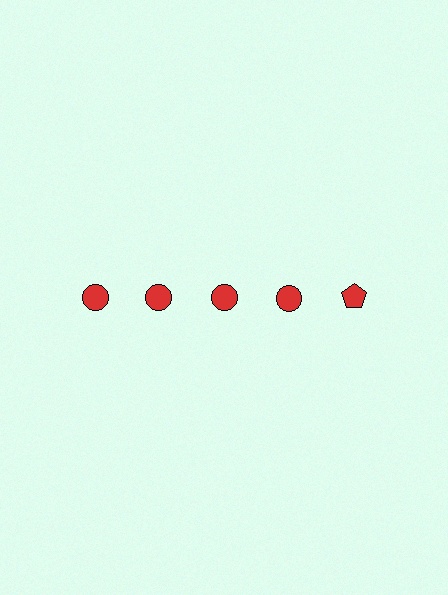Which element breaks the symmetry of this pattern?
The red pentagon in the top row, rightmost column breaks the symmetry. All other shapes are red circles.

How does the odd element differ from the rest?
It has a different shape: pentagon instead of circle.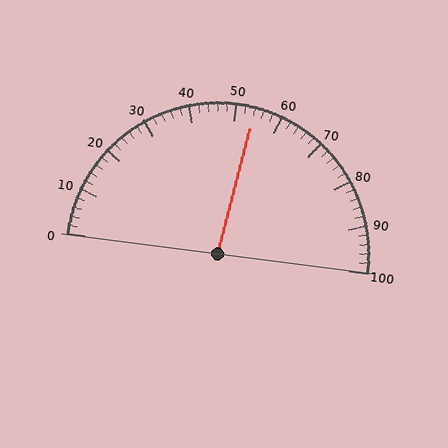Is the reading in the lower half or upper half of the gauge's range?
The reading is in the upper half of the range (0 to 100).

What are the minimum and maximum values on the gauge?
The gauge ranges from 0 to 100.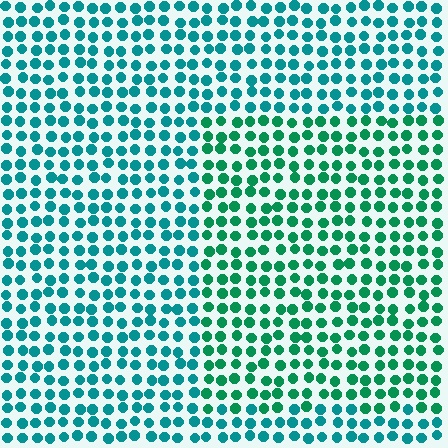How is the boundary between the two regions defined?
The boundary is defined purely by a slight shift in hue (about 28 degrees). Spacing, size, and orientation are identical on both sides.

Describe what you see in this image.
The image is filled with small teal elements in a uniform arrangement. A rectangle-shaped region is visible where the elements are tinted to a slightly different hue, forming a subtle color boundary.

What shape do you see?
I see a rectangle.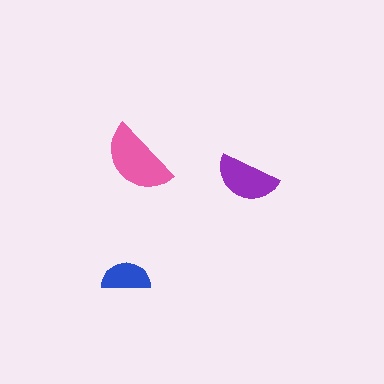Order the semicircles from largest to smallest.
the pink one, the purple one, the blue one.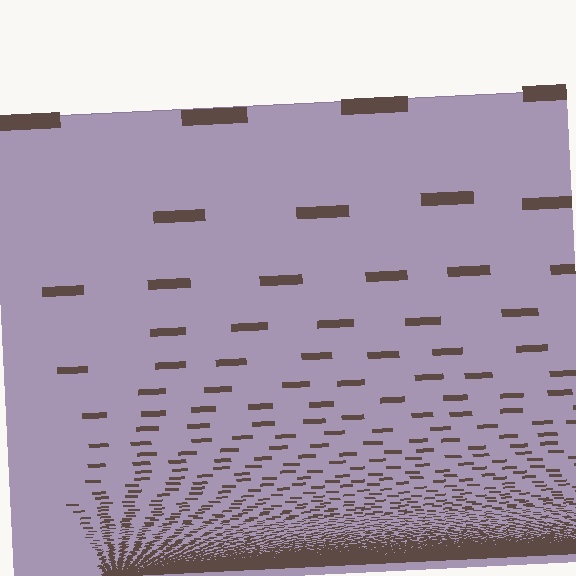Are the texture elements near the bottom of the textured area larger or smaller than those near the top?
Smaller. The gradient is inverted — elements near the bottom are smaller and denser.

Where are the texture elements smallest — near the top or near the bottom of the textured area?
Near the bottom.